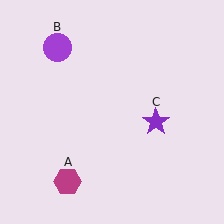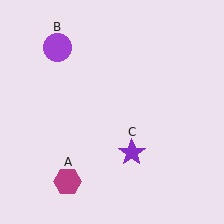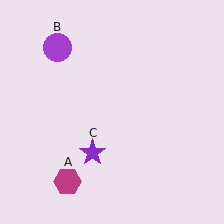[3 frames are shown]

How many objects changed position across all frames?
1 object changed position: purple star (object C).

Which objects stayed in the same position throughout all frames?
Magenta hexagon (object A) and purple circle (object B) remained stationary.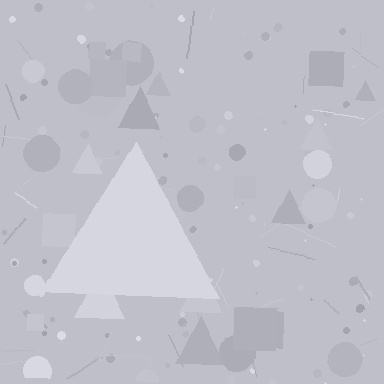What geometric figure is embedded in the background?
A triangle is embedded in the background.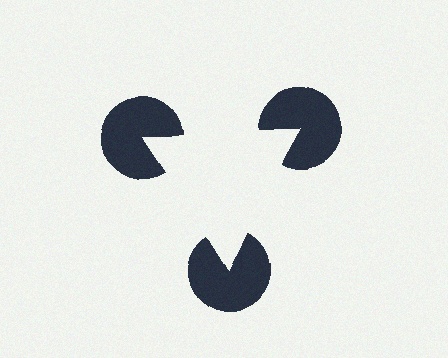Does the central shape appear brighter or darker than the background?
It typically appears slightly brighter than the background, even though no actual brightness change is drawn.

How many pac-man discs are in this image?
There are 3 — one at each vertex of the illusory triangle.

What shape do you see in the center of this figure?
An illusory triangle — its edges are inferred from the aligned wedge cuts in the pac-man discs, not physically drawn.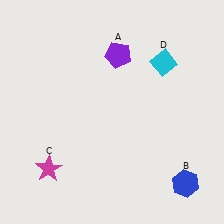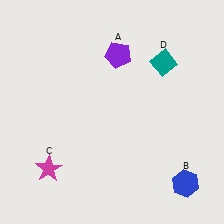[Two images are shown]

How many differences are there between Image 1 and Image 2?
There is 1 difference between the two images.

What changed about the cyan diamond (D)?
In Image 1, D is cyan. In Image 2, it changed to teal.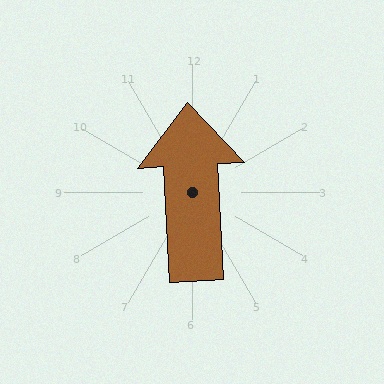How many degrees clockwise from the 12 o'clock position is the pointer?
Approximately 357 degrees.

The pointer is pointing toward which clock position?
Roughly 12 o'clock.